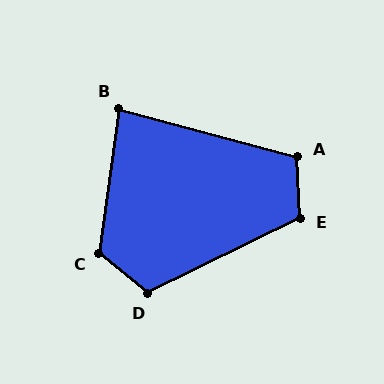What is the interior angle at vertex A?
Approximately 108 degrees (obtuse).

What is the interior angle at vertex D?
Approximately 113 degrees (obtuse).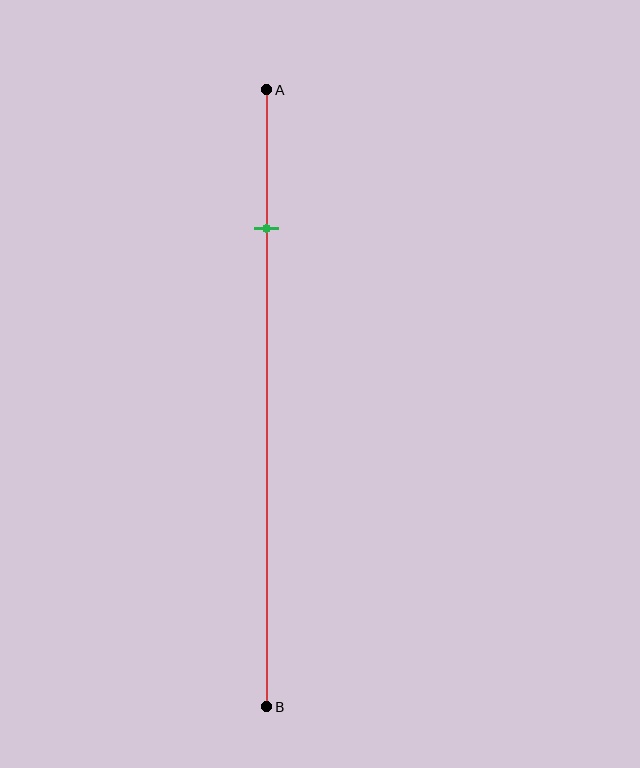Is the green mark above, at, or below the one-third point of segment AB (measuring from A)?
The green mark is above the one-third point of segment AB.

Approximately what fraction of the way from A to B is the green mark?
The green mark is approximately 20% of the way from A to B.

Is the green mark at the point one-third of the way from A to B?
No, the mark is at about 20% from A, not at the 33% one-third point.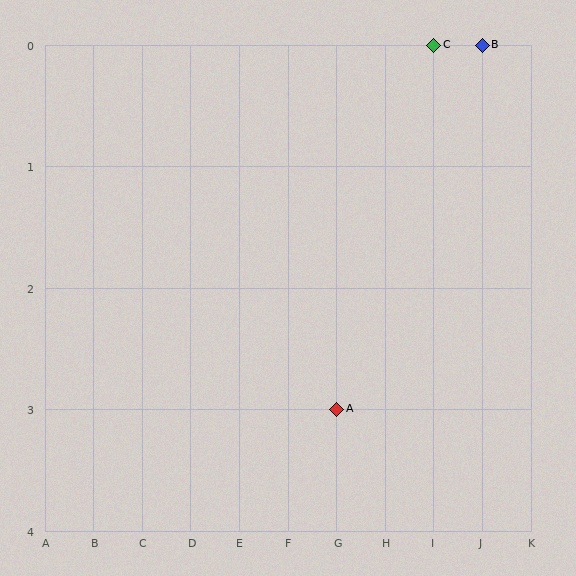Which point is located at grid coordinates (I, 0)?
Point C is at (I, 0).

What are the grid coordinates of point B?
Point B is at grid coordinates (J, 0).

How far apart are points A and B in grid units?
Points A and B are 3 columns and 3 rows apart (about 4.2 grid units diagonally).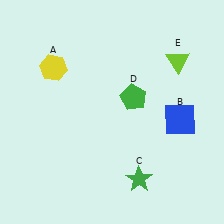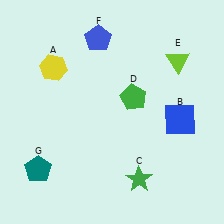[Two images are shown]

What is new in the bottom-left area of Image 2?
A teal pentagon (G) was added in the bottom-left area of Image 2.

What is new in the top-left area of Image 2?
A blue pentagon (F) was added in the top-left area of Image 2.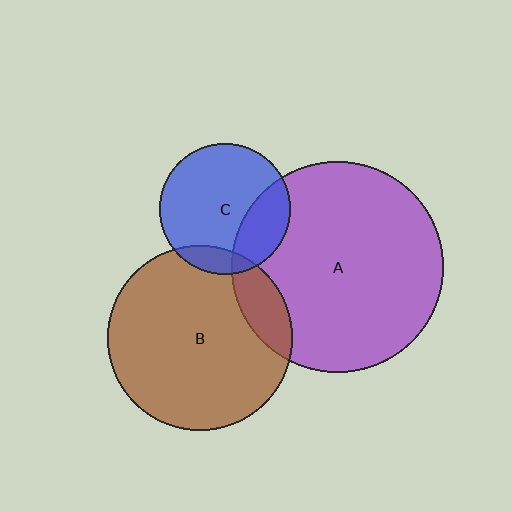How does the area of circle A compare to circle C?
Approximately 2.6 times.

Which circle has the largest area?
Circle A (purple).